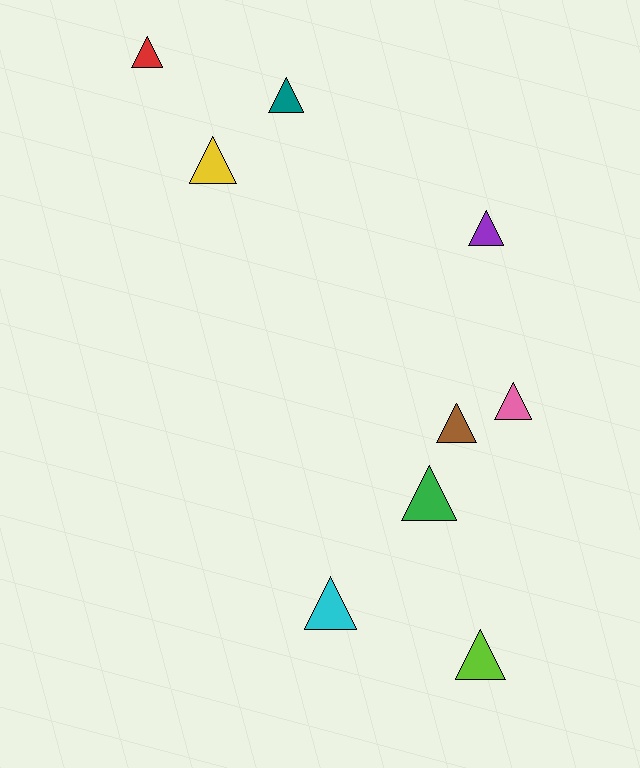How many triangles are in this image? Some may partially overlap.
There are 9 triangles.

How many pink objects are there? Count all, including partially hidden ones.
There is 1 pink object.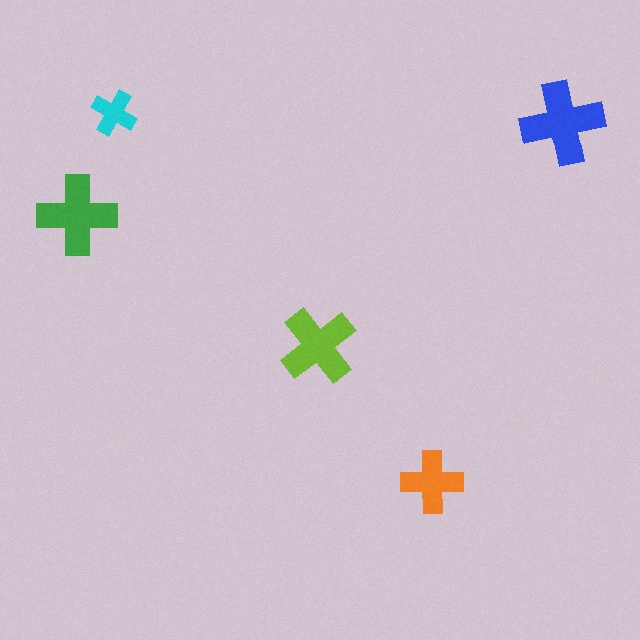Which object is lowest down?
The orange cross is bottommost.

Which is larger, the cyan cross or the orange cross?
The orange one.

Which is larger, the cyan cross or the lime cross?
The lime one.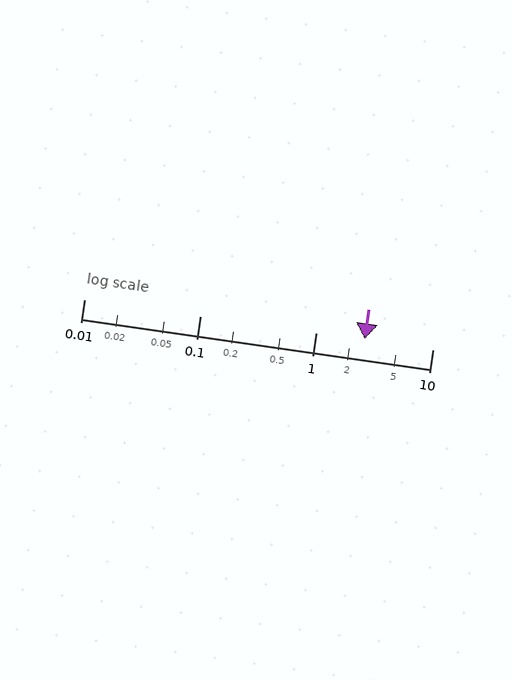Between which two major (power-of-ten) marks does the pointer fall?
The pointer is between 1 and 10.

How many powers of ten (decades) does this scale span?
The scale spans 3 decades, from 0.01 to 10.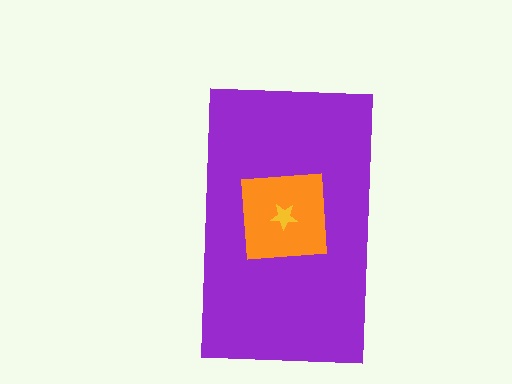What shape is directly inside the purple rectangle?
The orange square.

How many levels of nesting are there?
3.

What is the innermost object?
The yellow star.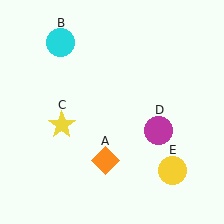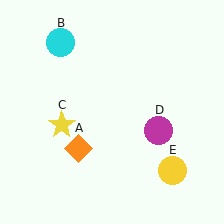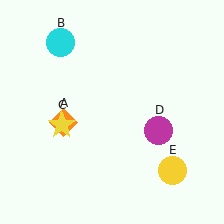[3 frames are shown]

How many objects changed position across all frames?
1 object changed position: orange diamond (object A).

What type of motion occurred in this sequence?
The orange diamond (object A) rotated clockwise around the center of the scene.